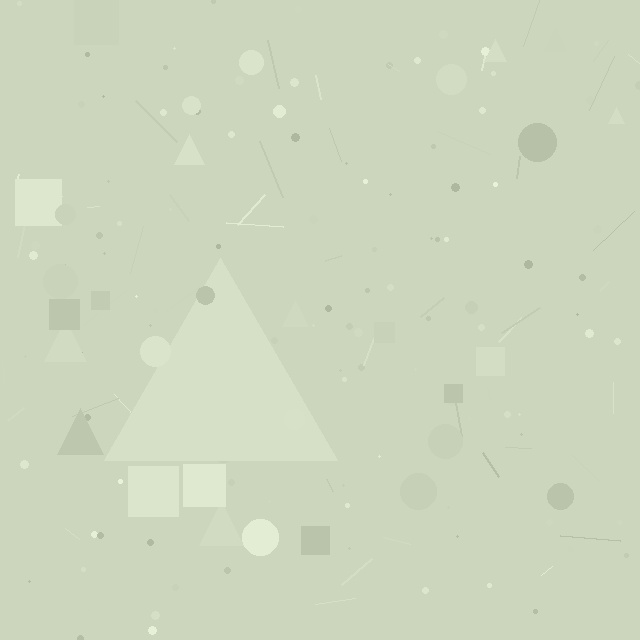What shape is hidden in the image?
A triangle is hidden in the image.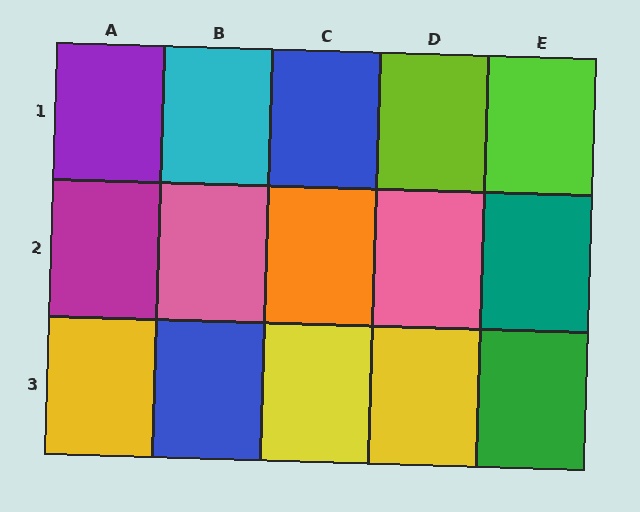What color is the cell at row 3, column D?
Yellow.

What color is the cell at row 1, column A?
Purple.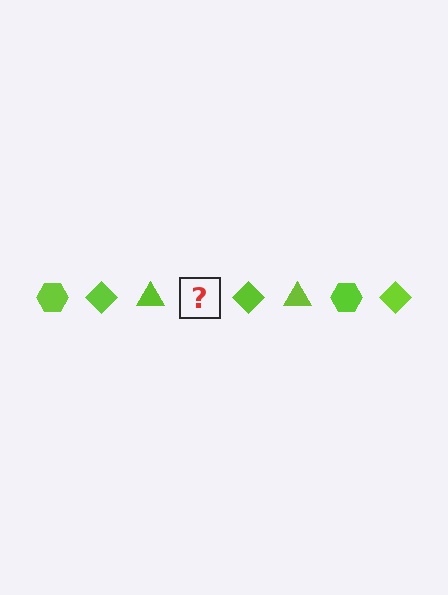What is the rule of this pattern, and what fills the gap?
The rule is that the pattern cycles through hexagon, diamond, triangle shapes in lime. The gap should be filled with a lime hexagon.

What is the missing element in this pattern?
The missing element is a lime hexagon.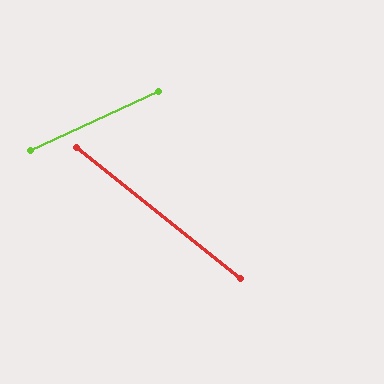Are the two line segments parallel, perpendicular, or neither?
Neither parallel nor perpendicular — they differ by about 63°.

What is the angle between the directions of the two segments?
Approximately 63 degrees.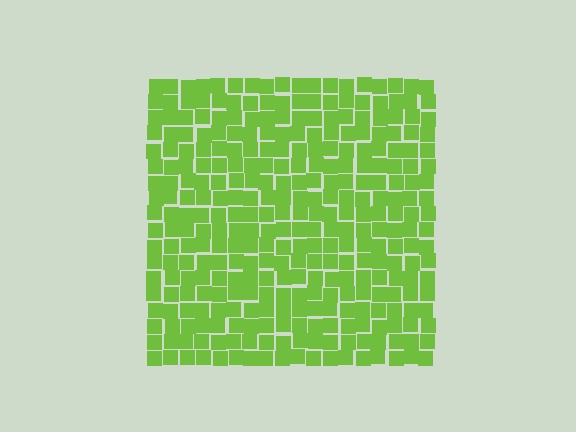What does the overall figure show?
The overall figure shows a square.